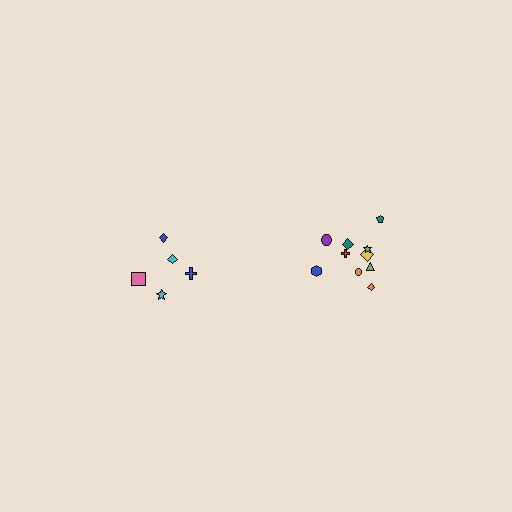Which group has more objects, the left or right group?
The right group.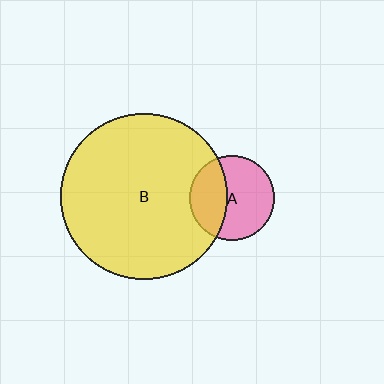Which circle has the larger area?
Circle B (yellow).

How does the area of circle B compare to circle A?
Approximately 3.9 times.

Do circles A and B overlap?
Yes.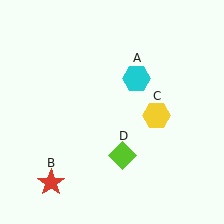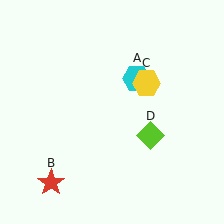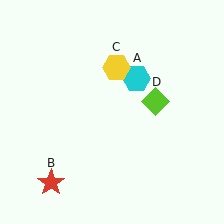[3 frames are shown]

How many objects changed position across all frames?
2 objects changed position: yellow hexagon (object C), lime diamond (object D).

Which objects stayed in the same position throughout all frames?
Cyan hexagon (object A) and red star (object B) remained stationary.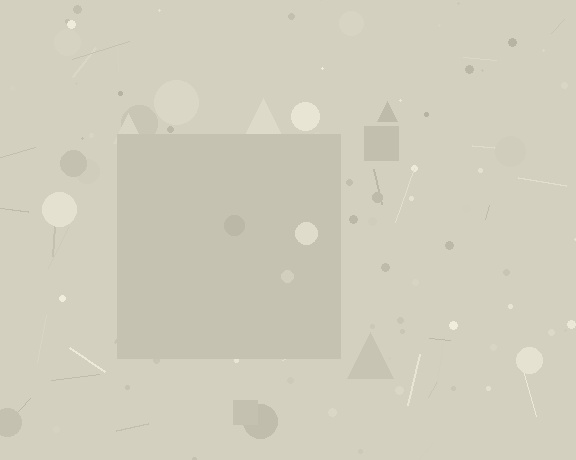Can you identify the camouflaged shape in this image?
The camouflaged shape is a square.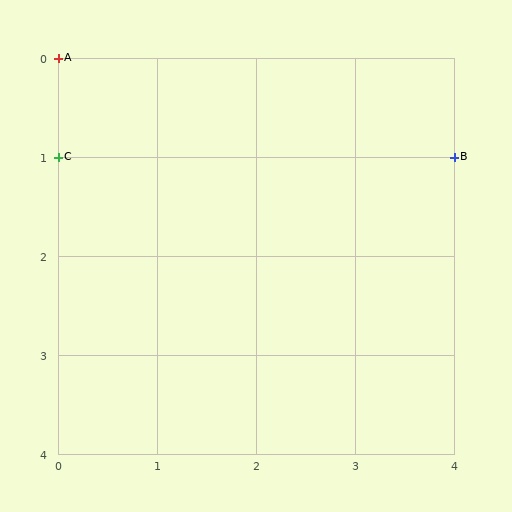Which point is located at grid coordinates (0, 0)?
Point A is at (0, 0).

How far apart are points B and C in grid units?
Points B and C are 4 columns apart.